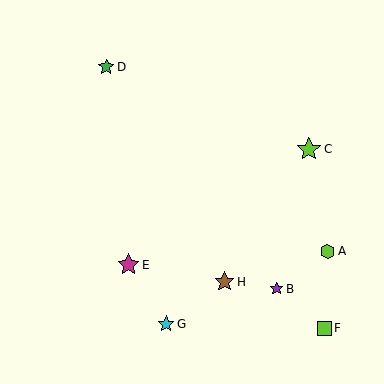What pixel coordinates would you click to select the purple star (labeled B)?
Click at (277, 289) to select the purple star B.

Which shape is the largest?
The lime star (labeled C) is the largest.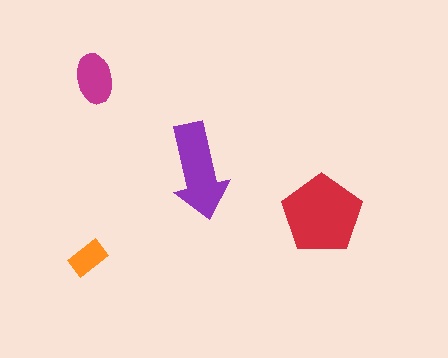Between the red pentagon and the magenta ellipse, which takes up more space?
The red pentagon.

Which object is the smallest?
The orange rectangle.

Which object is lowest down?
The orange rectangle is bottommost.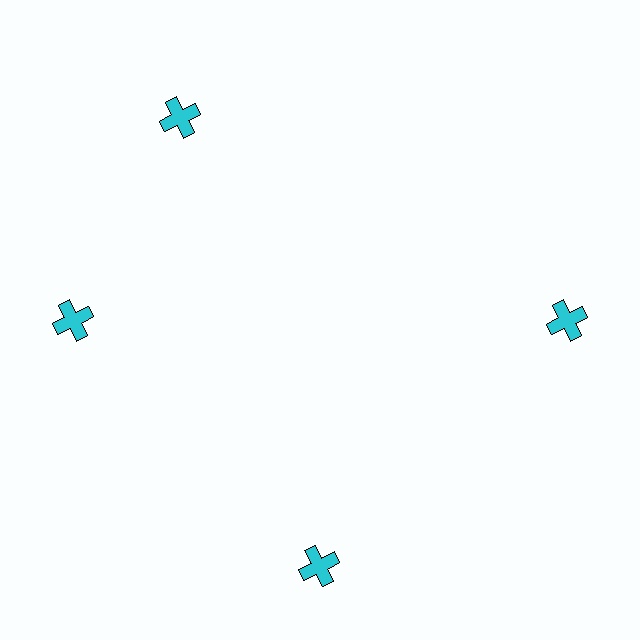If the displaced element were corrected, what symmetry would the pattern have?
It would have 4-fold rotational symmetry — the pattern would map onto itself every 90 degrees.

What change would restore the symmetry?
The symmetry would be restored by rotating it back into even spacing with its neighbors so that all 4 crosses sit at equal angles and equal distance from the center.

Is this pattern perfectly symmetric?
No. The 4 cyan crosses are arranged in a ring, but one element near the 12 o'clock position is rotated out of alignment along the ring, breaking the 4-fold rotational symmetry.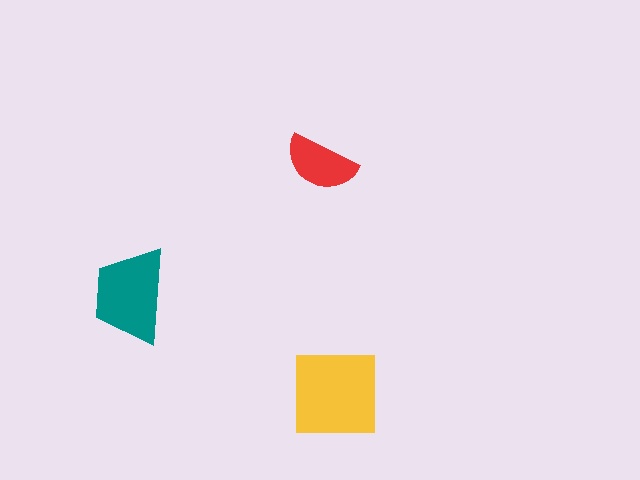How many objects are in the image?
There are 3 objects in the image.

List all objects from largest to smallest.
The yellow square, the teal trapezoid, the red semicircle.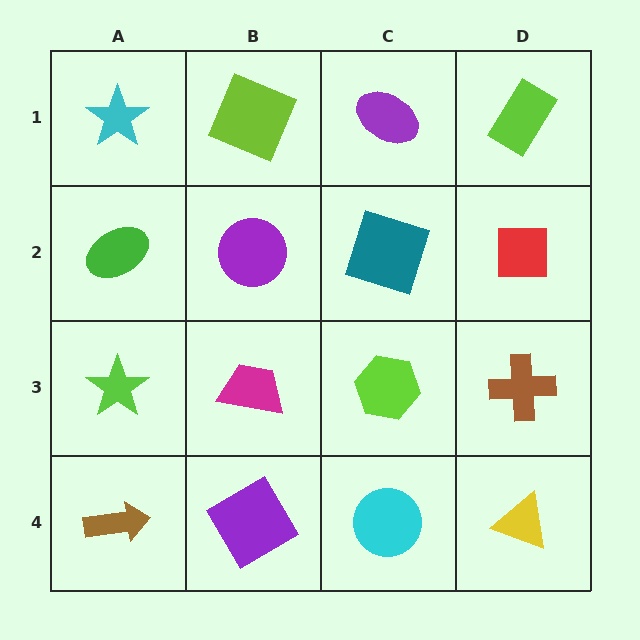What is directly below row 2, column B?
A magenta trapezoid.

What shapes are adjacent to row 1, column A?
A green ellipse (row 2, column A), a lime square (row 1, column B).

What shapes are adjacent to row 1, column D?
A red square (row 2, column D), a purple ellipse (row 1, column C).